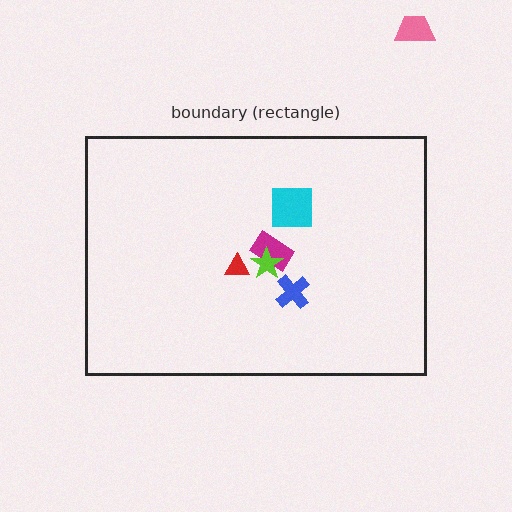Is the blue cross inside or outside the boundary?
Inside.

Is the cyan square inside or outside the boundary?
Inside.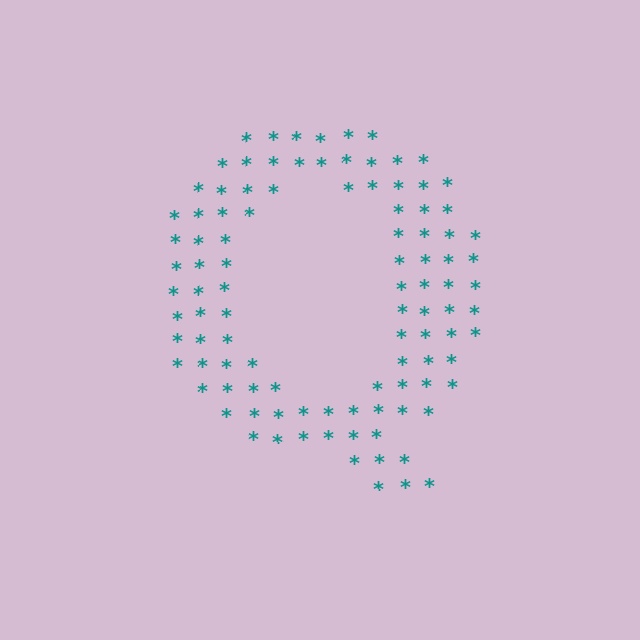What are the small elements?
The small elements are asterisks.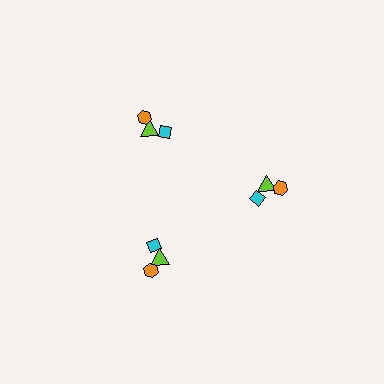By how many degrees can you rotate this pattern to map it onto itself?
The pattern maps onto itself every 120 degrees of rotation.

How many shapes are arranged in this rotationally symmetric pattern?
There are 9 shapes, arranged in 3 groups of 3.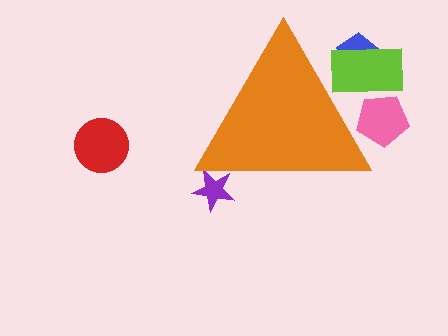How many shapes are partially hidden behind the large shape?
4 shapes are partially hidden.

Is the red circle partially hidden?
No, the red circle is fully visible.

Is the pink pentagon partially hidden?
Yes, the pink pentagon is partially hidden behind the orange triangle.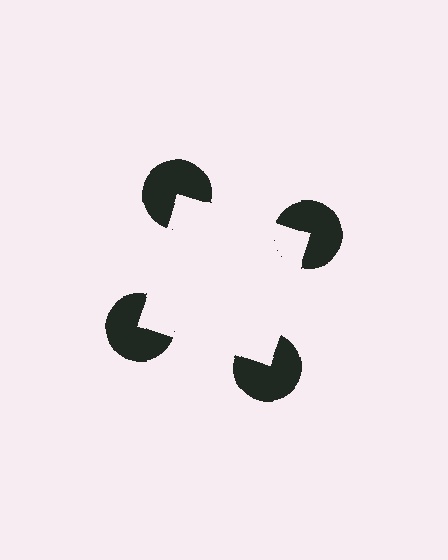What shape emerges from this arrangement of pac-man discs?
An illusory square — its edges are inferred from the aligned wedge cuts in the pac-man discs, not physically drawn.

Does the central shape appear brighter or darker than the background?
It typically appears slightly brighter than the background, even though no actual brightness change is drawn.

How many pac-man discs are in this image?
There are 4 — one at each vertex of the illusory square.